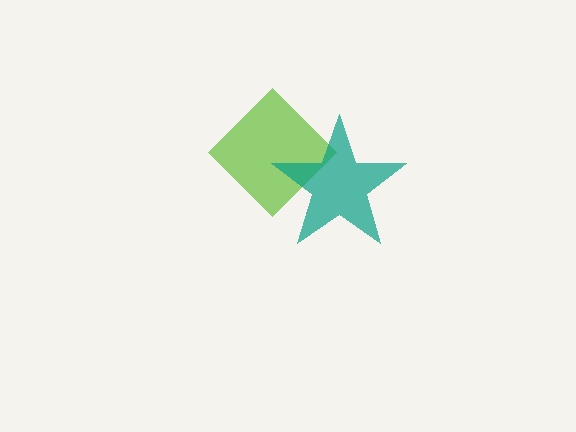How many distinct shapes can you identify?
There are 2 distinct shapes: a lime diamond, a teal star.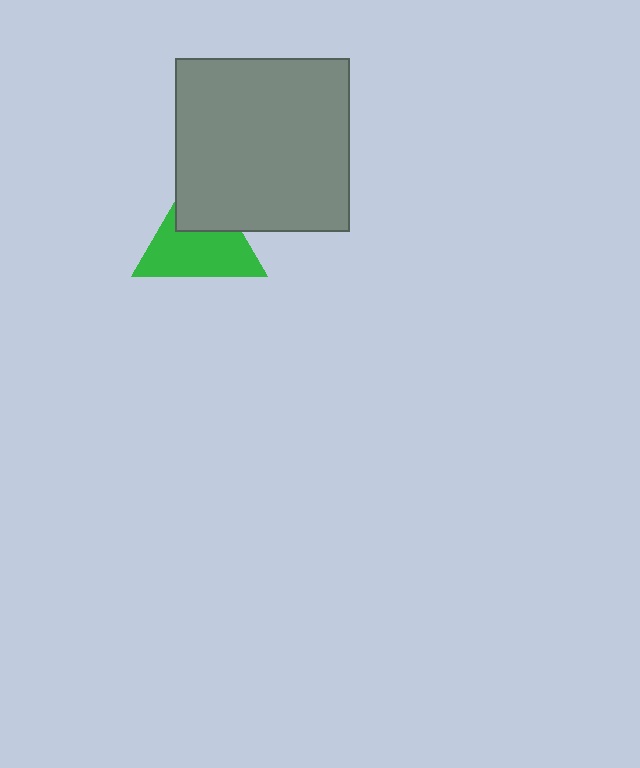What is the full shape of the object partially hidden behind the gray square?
The partially hidden object is a green triangle.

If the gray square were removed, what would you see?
You would see the complete green triangle.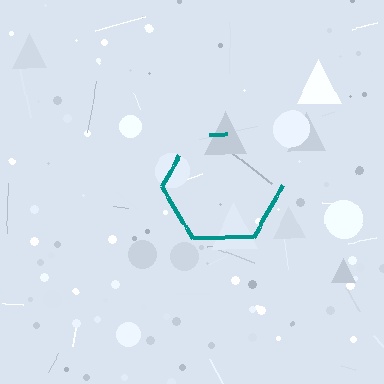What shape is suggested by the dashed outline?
The dashed outline suggests a hexagon.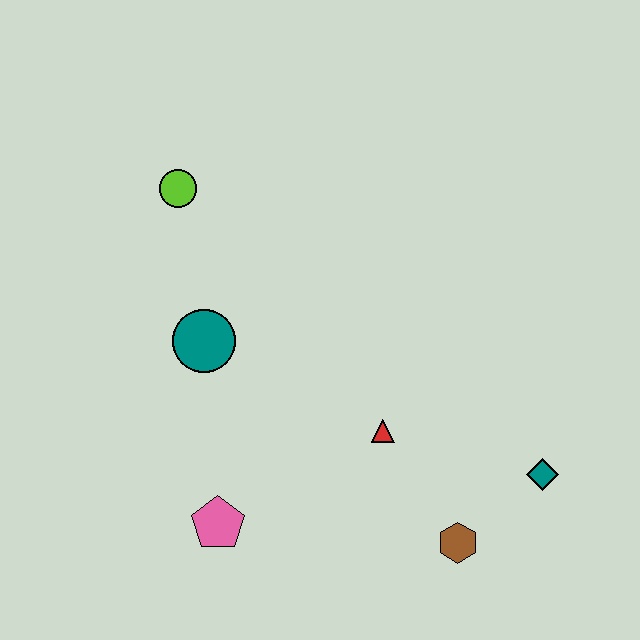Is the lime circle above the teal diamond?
Yes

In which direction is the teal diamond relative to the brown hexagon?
The teal diamond is to the right of the brown hexagon.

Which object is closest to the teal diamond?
The brown hexagon is closest to the teal diamond.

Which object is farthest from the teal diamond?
The lime circle is farthest from the teal diamond.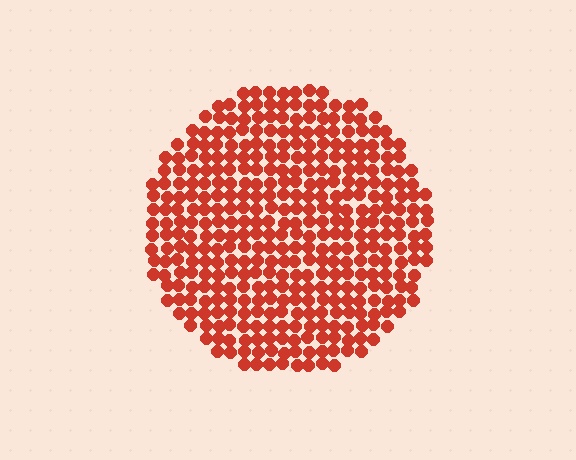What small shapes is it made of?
It is made of small circles.